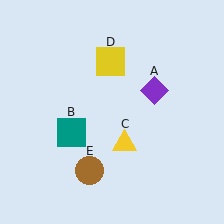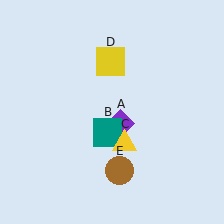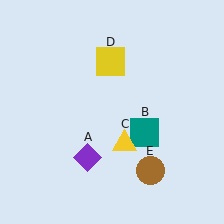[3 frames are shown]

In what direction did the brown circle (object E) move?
The brown circle (object E) moved right.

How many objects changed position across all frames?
3 objects changed position: purple diamond (object A), teal square (object B), brown circle (object E).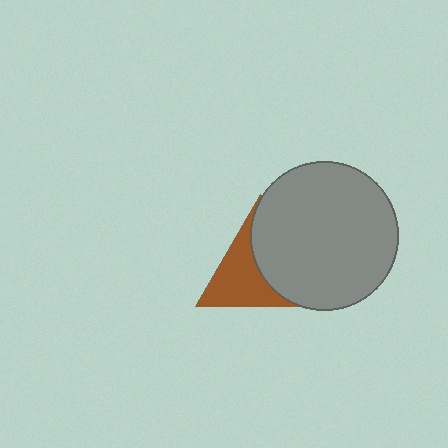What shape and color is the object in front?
The object in front is a gray circle.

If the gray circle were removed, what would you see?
You would see the complete brown triangle.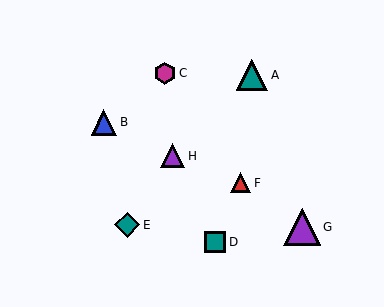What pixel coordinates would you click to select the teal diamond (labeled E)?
Click at (127, 225) to select the teal diamond E.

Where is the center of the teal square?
The center of the teal square is at (215, 242).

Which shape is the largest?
The purple triangle (labeled G) is the largest.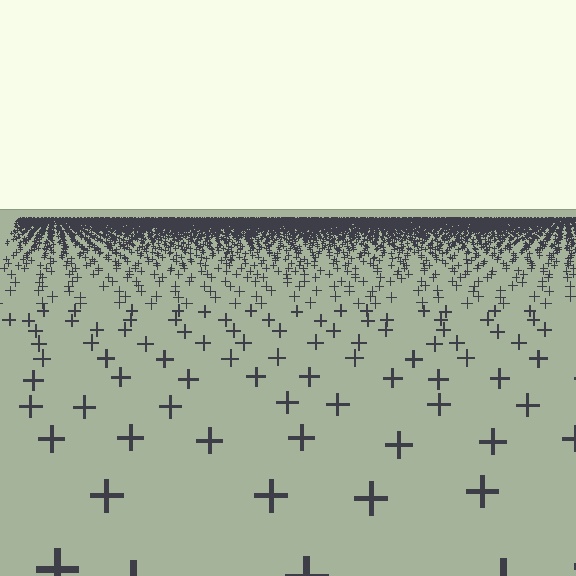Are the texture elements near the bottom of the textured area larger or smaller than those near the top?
Larger. Near the bottom, elements are closer to the viewer and appear at a bigger on-screen size.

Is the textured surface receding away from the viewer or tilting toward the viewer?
The surface is receding away from the viewer. Texture elements get smaller and denser toward the top.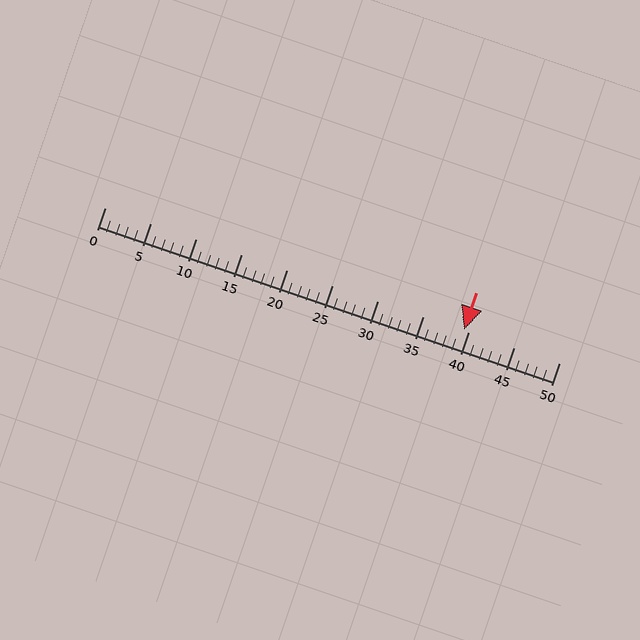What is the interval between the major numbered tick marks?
The major tick marks are spaced 5 units apart.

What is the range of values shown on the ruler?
The ruler shows values from 0 to 50.